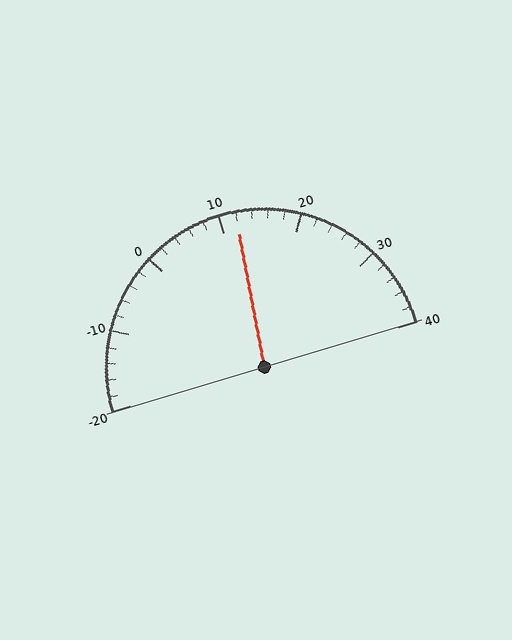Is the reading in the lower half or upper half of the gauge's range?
The reading is in the upper half of the range (-20 to 40).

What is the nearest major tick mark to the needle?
The nearest major tick mark is 10.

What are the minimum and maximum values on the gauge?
The gauge ranges from -20 to 40.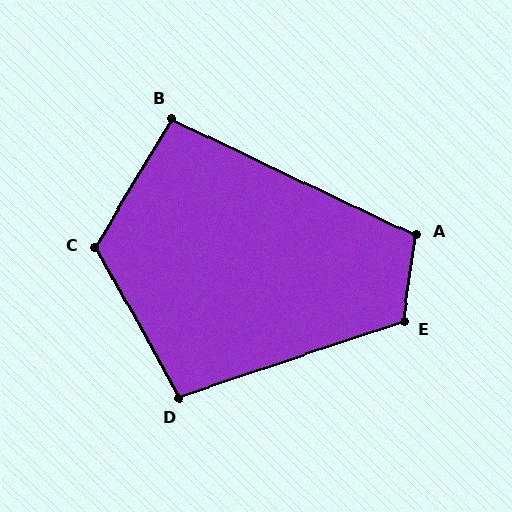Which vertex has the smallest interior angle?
B, at approximately 95 degrees.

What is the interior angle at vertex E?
Approximately 117 degrees (obtuse).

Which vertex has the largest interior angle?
C, at approximately 120 degrees.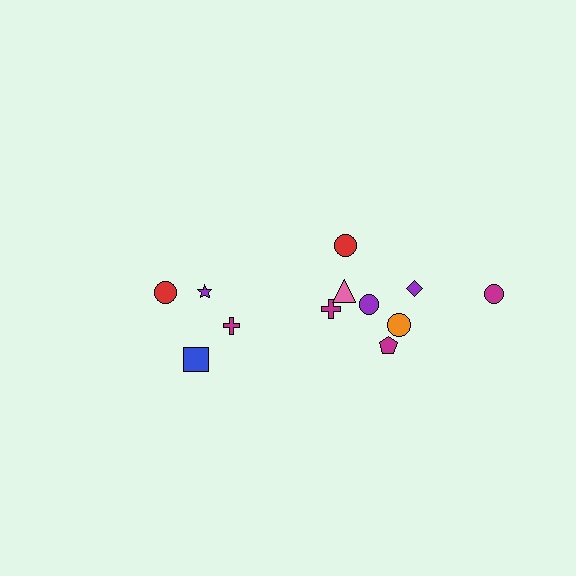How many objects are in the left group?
There are 4 objects.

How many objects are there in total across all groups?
There are 12 objects.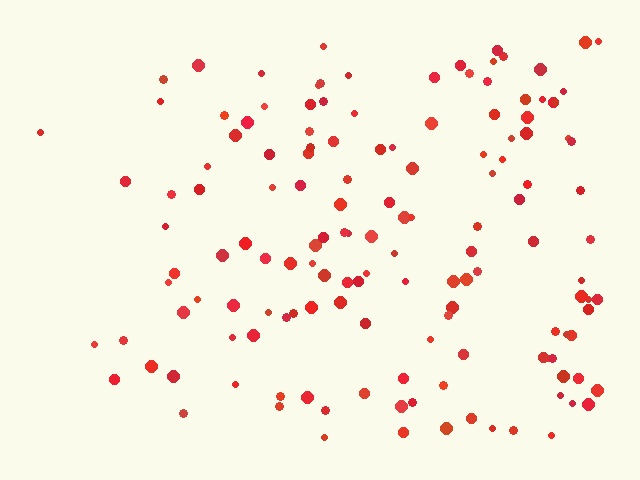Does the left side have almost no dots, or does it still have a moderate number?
Still a moderate number, just noticeably fewer than the right.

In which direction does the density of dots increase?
From left to right, with the right side densest.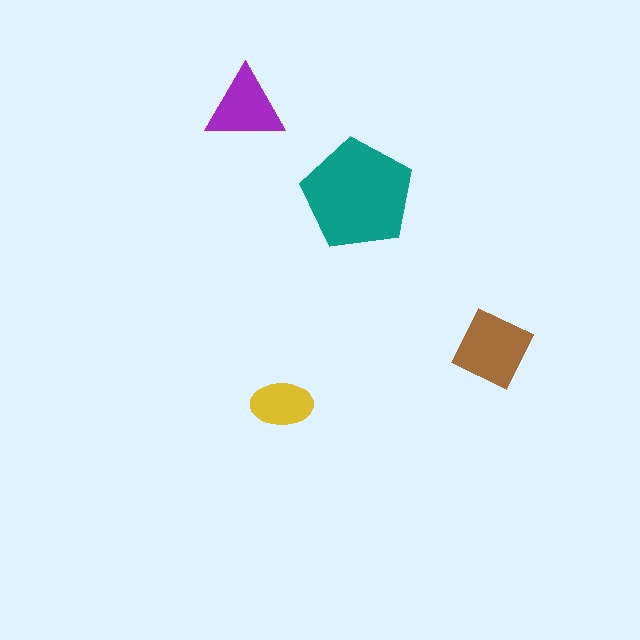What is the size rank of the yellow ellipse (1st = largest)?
4th.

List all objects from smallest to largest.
The yellow ellipse, the purple triangle, the brown square, the teal pentagon.